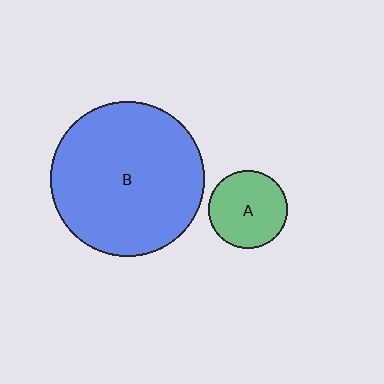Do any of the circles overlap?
No, none of the circles overlap.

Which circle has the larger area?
Circle B (blue).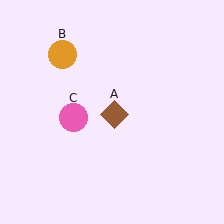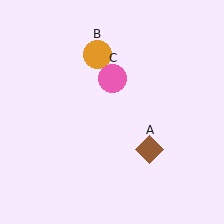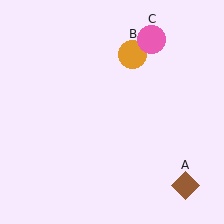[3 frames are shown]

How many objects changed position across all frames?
3 objects changed position: brown diamond (object A), orange circle (object B), pink circle (object C).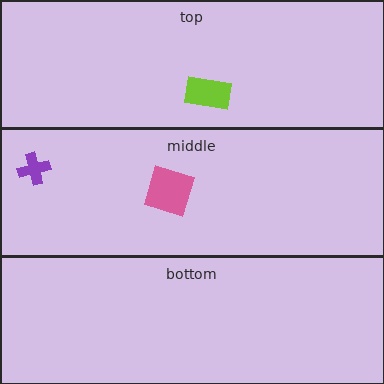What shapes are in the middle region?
The purple cross, the pink square.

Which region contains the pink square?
The middle region.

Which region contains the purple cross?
The middle region.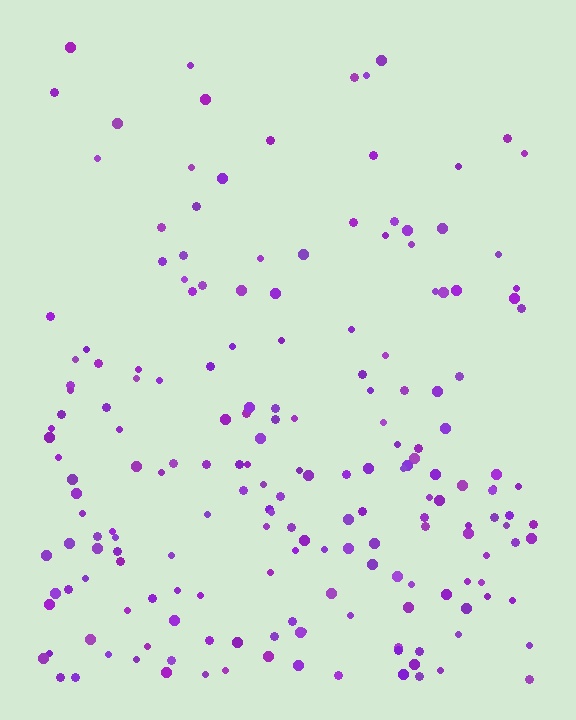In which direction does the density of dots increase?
From top to bottom, with the bottom side densest.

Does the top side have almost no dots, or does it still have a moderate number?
Still a moderate number, just noticeably fewer than the bottom.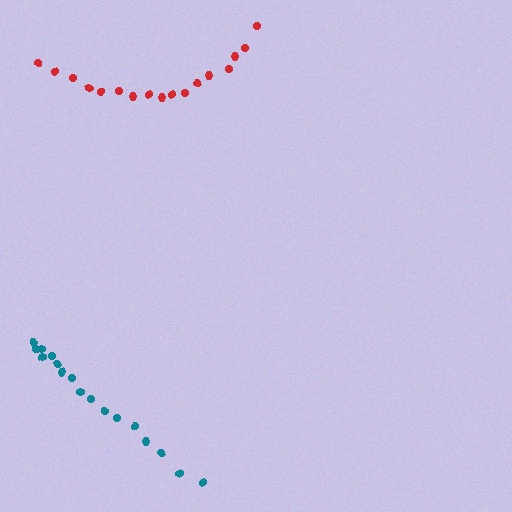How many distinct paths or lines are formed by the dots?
There are 2 distinct paths.